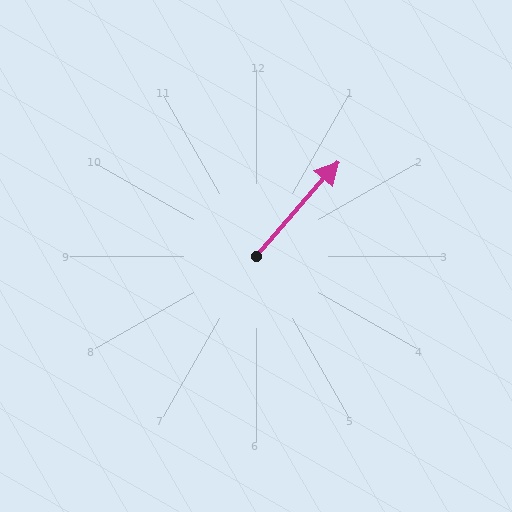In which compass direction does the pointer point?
Northeast.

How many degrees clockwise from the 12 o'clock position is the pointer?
Approximately 41 degrees.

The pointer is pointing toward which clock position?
Roughly 1 o'clock.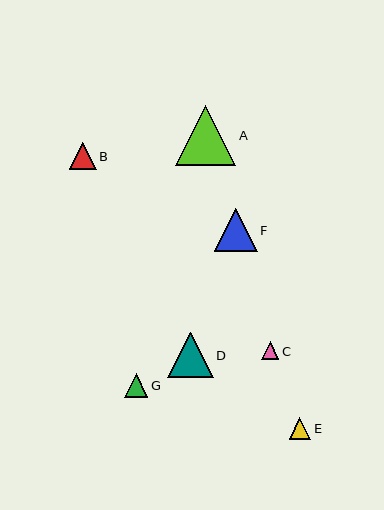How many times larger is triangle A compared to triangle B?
Triangle A is approximately 2.2 times the size of triangle B.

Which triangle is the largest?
Triangle A is the largest with a size of approximately 60 pixels.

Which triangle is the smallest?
Triangle C is the smallest with a size of approximately 18 pixels.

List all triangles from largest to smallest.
From largest to smallest: A, D, F, B, G, E, C.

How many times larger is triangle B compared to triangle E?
Triangle B is approximately 1.2 times the size of triangle E.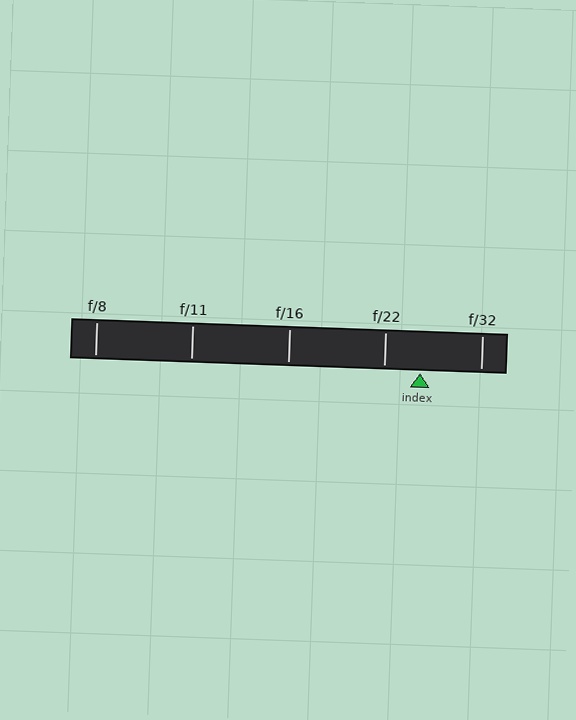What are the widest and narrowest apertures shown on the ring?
The widest aperture shown is f/8 and the narrowest is f/32.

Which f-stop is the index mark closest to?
The index mark is closest to f/22.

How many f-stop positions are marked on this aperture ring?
There are 5 f-stop positions marked.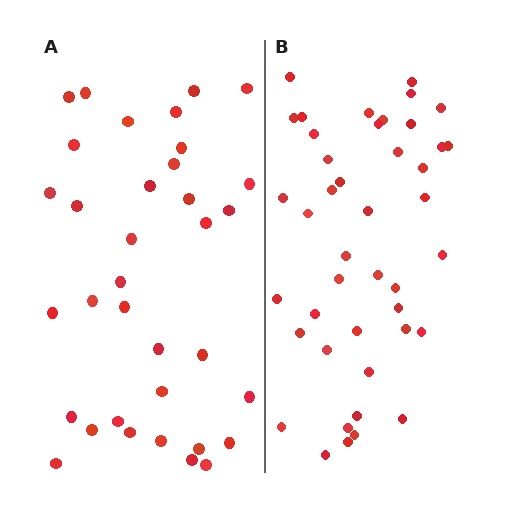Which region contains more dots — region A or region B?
Region B (the right region) has more dots.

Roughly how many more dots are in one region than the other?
Region B has roughly 8 or so more dots than region A.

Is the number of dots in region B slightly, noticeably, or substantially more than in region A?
Region B has only slightly more — the two regions are fairly close. The ratio is roughly 1.2 to 1.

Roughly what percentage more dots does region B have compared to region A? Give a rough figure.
About 25% more.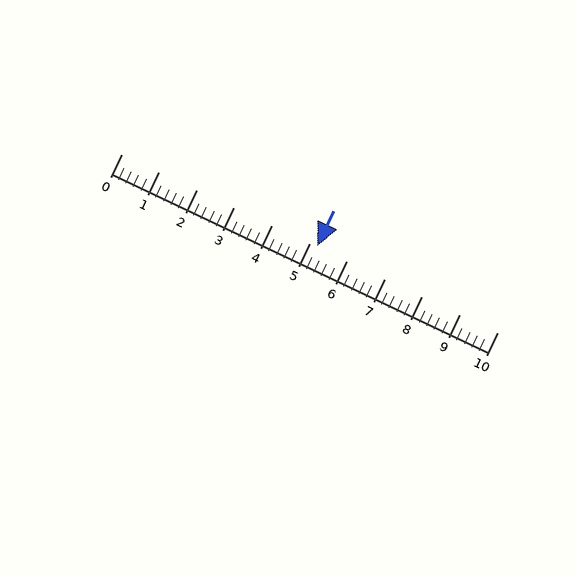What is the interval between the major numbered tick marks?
The major tick marks are spaced 1 units apart.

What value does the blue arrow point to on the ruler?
The blue arrow points to approximately 5.2.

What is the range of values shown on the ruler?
The ruler shows values from 0 to 10.